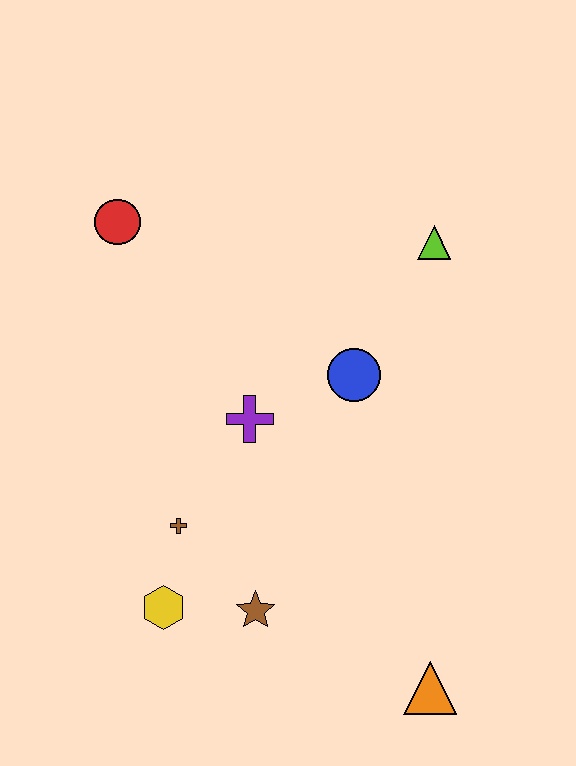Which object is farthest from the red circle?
The orange triangle is farthest from the red circle.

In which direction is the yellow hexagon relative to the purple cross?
The yellow hexagon is below the purple cross.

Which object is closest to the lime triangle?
The blue circle is closest to the lime triangle.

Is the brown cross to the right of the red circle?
Yes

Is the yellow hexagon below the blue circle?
Yes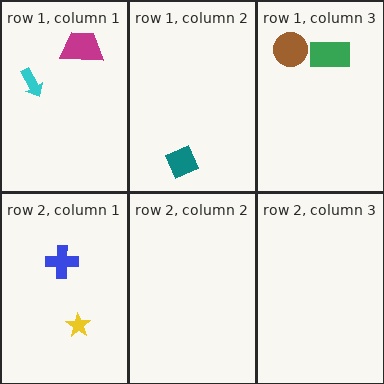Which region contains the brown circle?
The row 1, column 3 region.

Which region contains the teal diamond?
The row 1, column 2 region.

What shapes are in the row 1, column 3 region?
The green rectangle, the brown circle.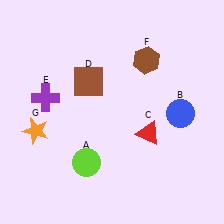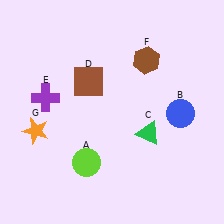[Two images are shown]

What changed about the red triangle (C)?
In Image 1, C is red. In Image 2, it changed to green.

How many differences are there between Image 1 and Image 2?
There is 1 difference between the two images.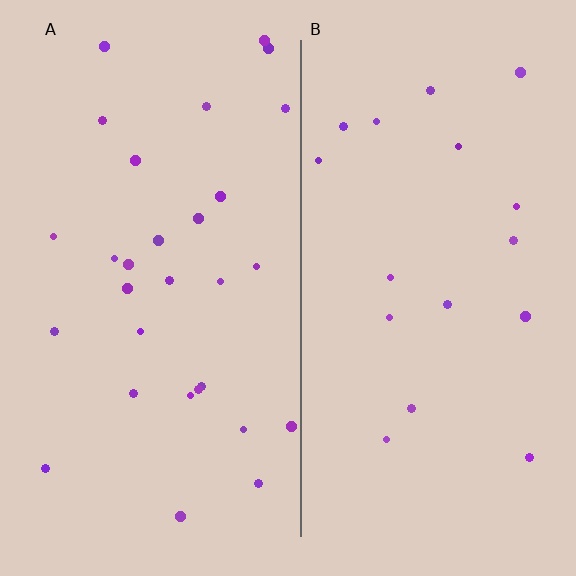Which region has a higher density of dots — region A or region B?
A (the left).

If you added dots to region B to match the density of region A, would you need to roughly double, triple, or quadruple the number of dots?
Approximately double.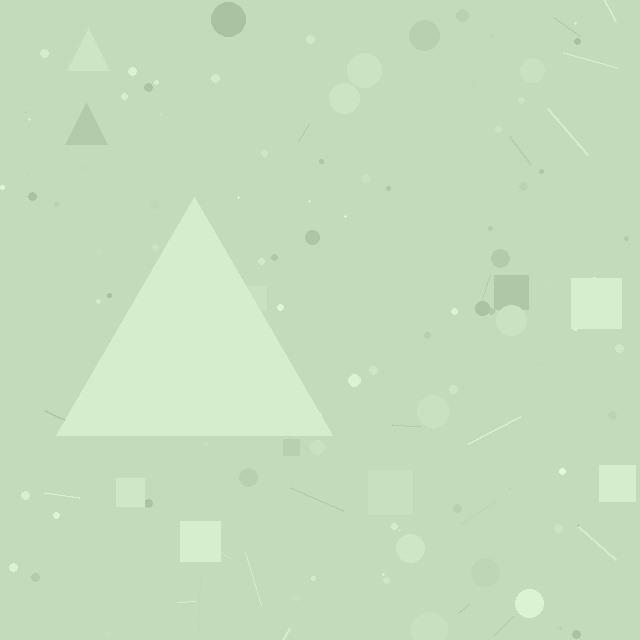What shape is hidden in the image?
A triangle is hidden in the image.